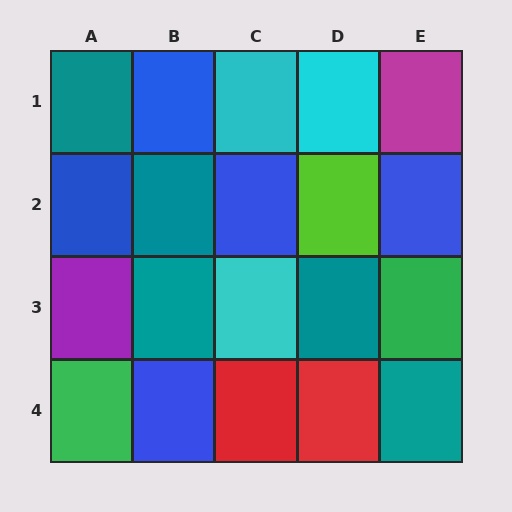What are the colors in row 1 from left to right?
Teal, blue, cyan, cyan, magenta.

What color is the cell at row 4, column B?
Blue.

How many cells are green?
2 cells are green.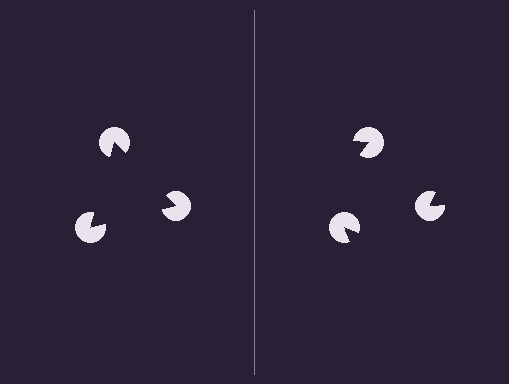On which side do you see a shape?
An illusory triangle appears on the left side. On the right side the wedge cuts are rotated, so no coherent shape forms.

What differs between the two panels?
The pac-man discs are positioned identically on both sides; only the wedge orientations differ. On the left they align to a triangle; on the right they are misaligned.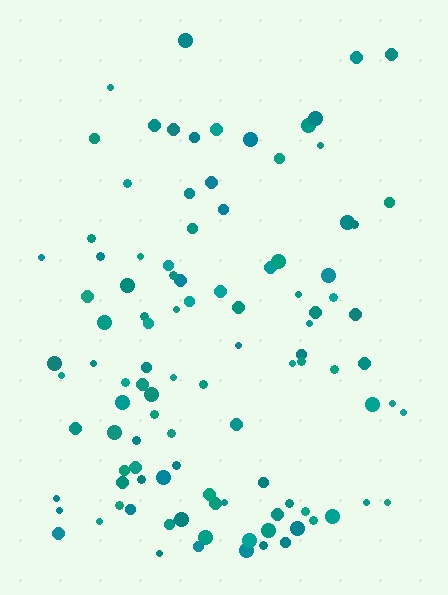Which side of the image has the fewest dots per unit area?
The top.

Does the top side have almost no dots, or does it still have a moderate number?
Still a moderate number, just noticeably fewer than the bottom.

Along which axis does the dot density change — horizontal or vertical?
Vertical.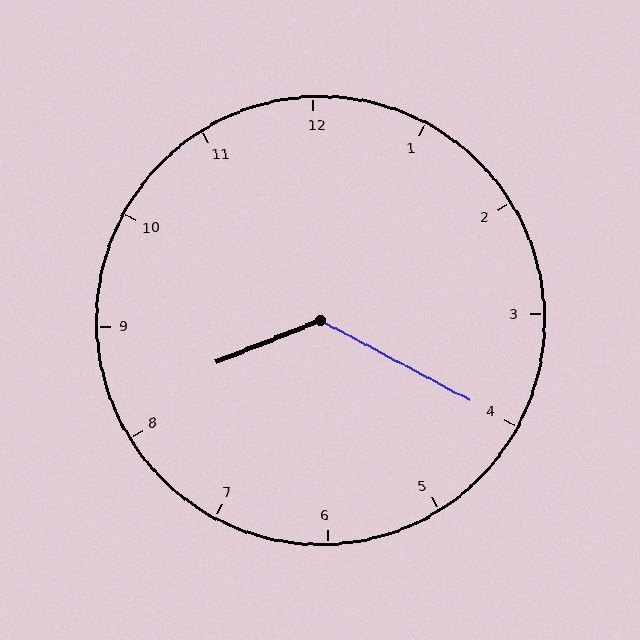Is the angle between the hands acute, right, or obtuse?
It is obtuse.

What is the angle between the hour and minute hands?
Approximately 130 degrees.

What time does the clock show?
8:20.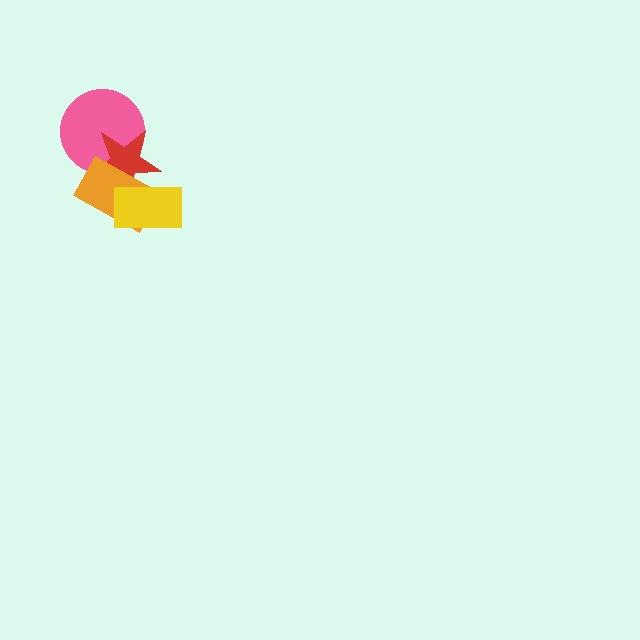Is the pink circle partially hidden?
Yes, it is partially covered by another shape.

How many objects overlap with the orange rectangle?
3 objects overlap with the orange rectangle.